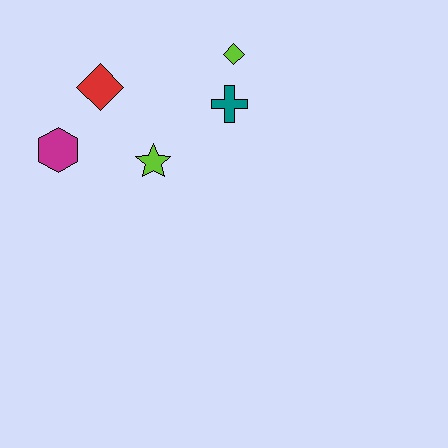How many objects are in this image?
There are 5 objects.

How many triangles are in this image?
There are no triangles.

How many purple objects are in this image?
There are no purple objects.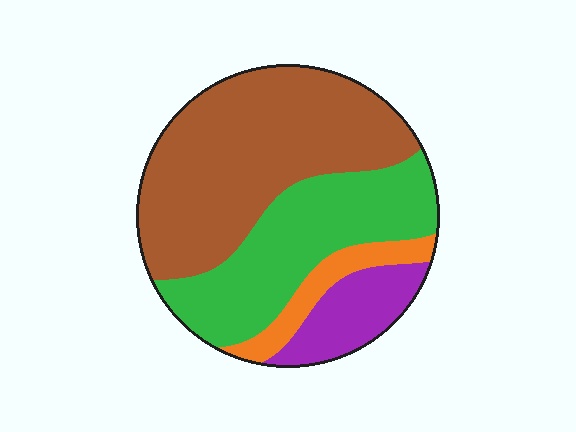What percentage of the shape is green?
Green covers 32% of the shape.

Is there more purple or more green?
Green.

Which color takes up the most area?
Brown, at roughly 50%.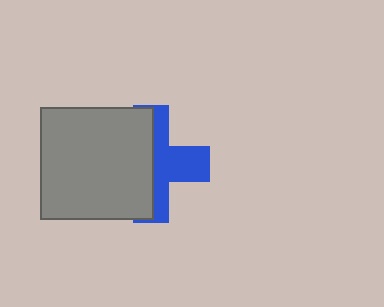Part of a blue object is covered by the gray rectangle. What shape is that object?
It is a cross.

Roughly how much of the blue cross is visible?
About half of it is visible (roughly 48%).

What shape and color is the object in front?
The object in front is a gray rectangle.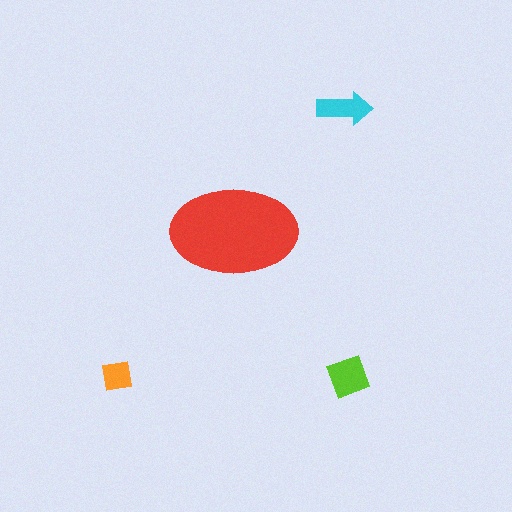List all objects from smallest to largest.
The orange square, the cyan arrow, the lime square, the red ellipse.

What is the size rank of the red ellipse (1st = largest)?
1st.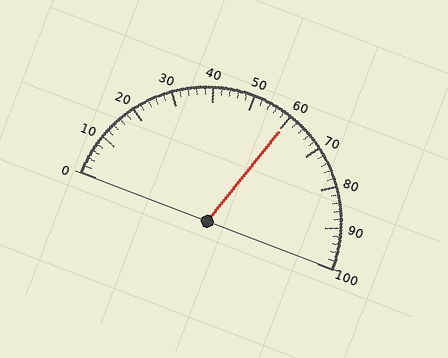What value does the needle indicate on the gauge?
The needle indicates approximately 60.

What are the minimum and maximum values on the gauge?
The gauge ranges from 0 to 100.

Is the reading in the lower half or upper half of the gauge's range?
The reading is in the upper half of the range (0 to 100).